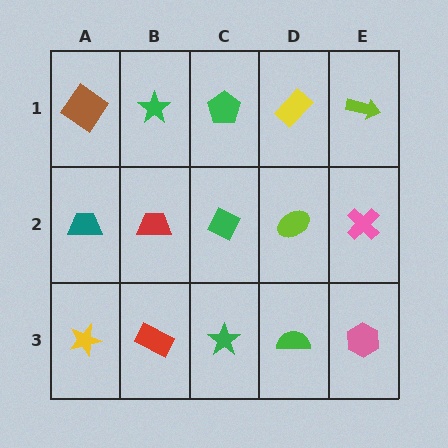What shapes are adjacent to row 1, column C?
A green diamond (row 2, column C), a green star (row 1, column B), a yellow rectangle (row 1, column D).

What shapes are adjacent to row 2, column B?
A green star (row 1, column B), a red rectangle (row 3, column B), a teal trapezoid (row 2, column A), a green diamond (row 2, column C).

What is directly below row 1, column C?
A green diamond.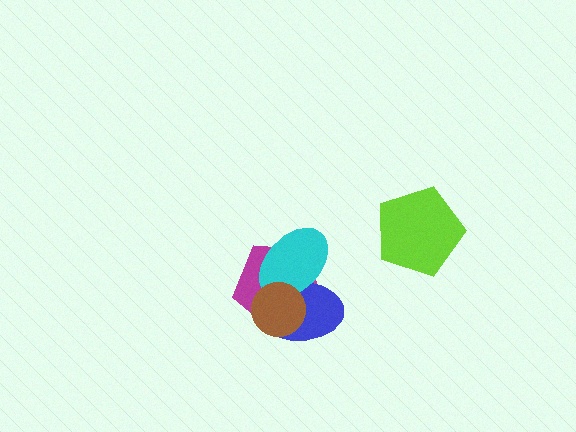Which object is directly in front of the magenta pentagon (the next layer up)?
The blue ellipse is directly in front of the magenta pentagon.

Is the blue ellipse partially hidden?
Yes, it is partially covered by another shape.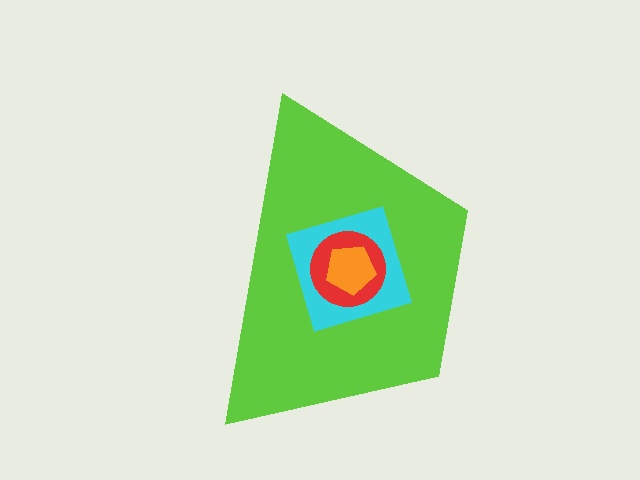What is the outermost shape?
The lime trapezoid.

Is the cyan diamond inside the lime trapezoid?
Yes.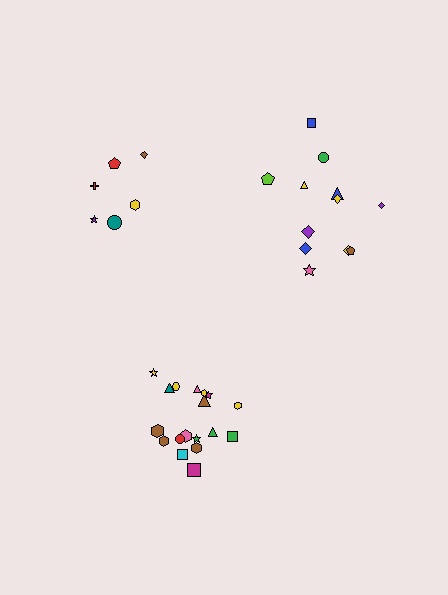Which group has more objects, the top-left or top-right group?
The top-right group.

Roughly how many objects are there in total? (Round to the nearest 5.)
Roughly 35 objects in total.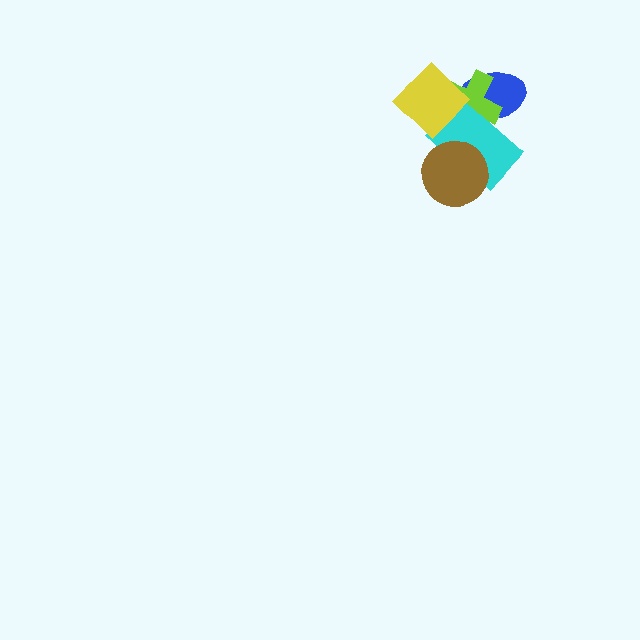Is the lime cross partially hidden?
Yes, it is partially covered by another shape.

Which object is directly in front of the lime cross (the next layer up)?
The cyan rectangle is directly in front of the lime cross.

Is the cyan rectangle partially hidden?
Yes, it is partially covered by another shape.